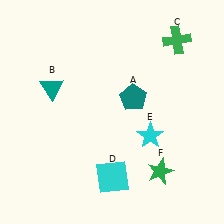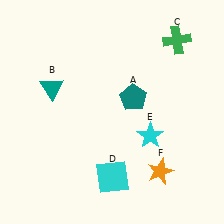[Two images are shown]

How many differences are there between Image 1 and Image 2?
There is 1 difference between the two images.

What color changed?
The star (F) changed from green in Image 1 to orange in Image 2.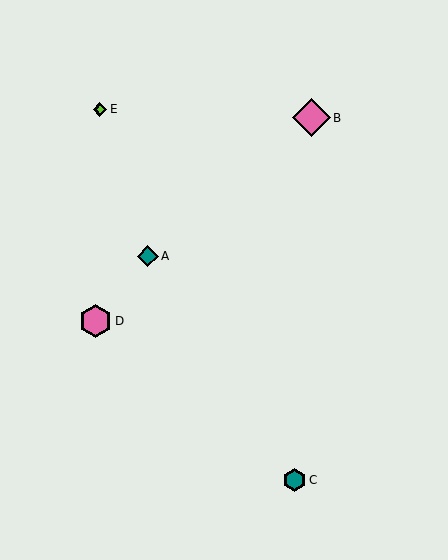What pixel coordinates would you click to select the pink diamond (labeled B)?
Click at (312, 118) to select the pink diamond B.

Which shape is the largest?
The pink diamond (labeled B) is the largest.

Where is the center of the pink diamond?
The center of the pink diamond is at (312, 118).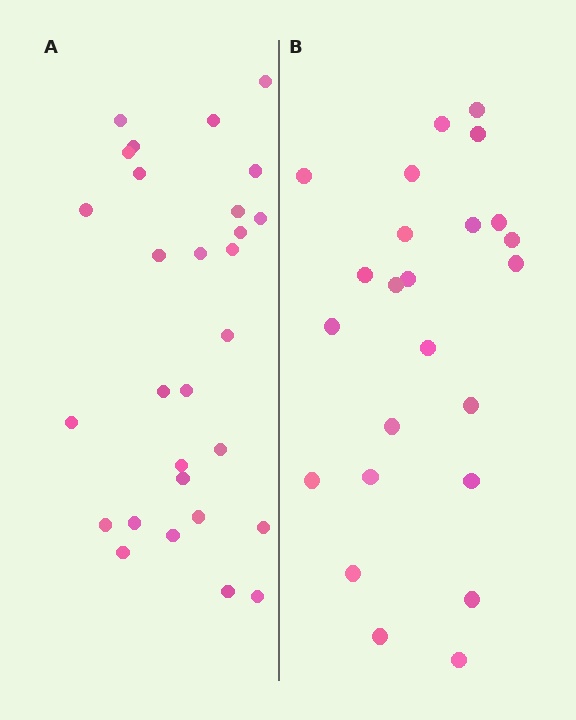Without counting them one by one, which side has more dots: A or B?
Region A (the left region) has more dots.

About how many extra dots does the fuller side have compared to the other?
Region A has about 5 more dots than region B.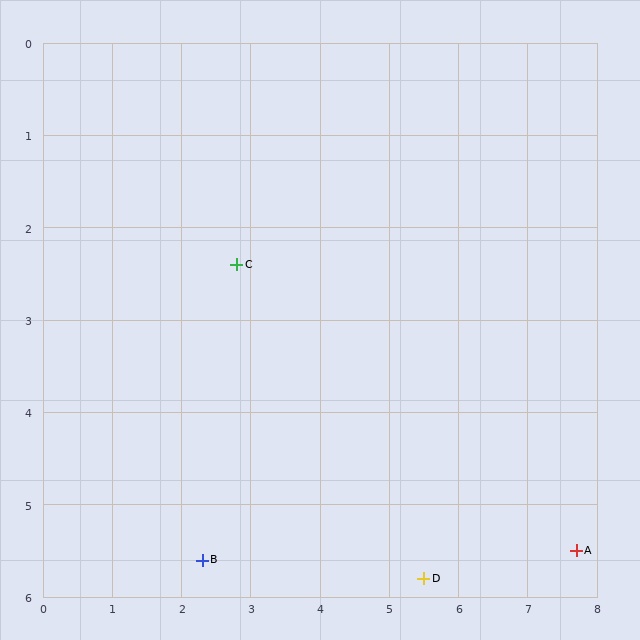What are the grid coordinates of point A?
Point A is at approximately (7.7, 5.5).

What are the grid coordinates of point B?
Point B is at approximately (2.3, 5.6).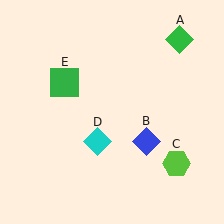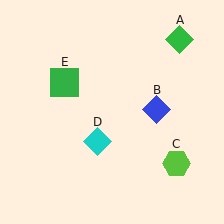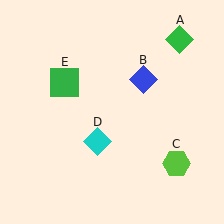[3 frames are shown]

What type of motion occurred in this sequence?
The blue diamond (object B) rotated counterclockwise around the center of the scene.